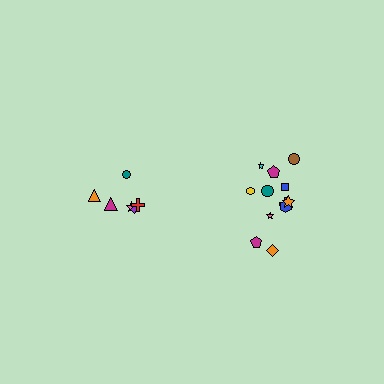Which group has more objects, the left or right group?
The right group.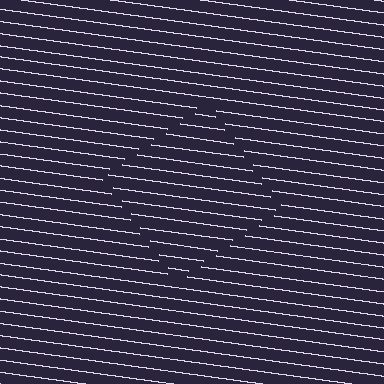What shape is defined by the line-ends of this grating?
An illusory square. The interior of the shape contains the same grating, shifted by half a period — the contour is defined by the phase discontinuity where line-ends from the inner and outer gratings abut.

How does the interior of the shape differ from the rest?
The interior of the shape contains the same grating, shifted by half a period — the contour is defined by the phase discontinuity where line-ends from the inner and outer gratings abut.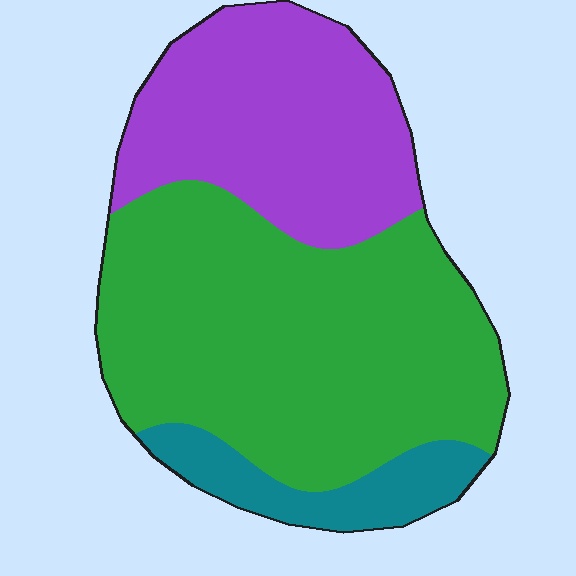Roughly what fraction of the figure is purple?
Purple covers about 35% of the figure.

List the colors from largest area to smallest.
From largest to smallest: green, purple, teal.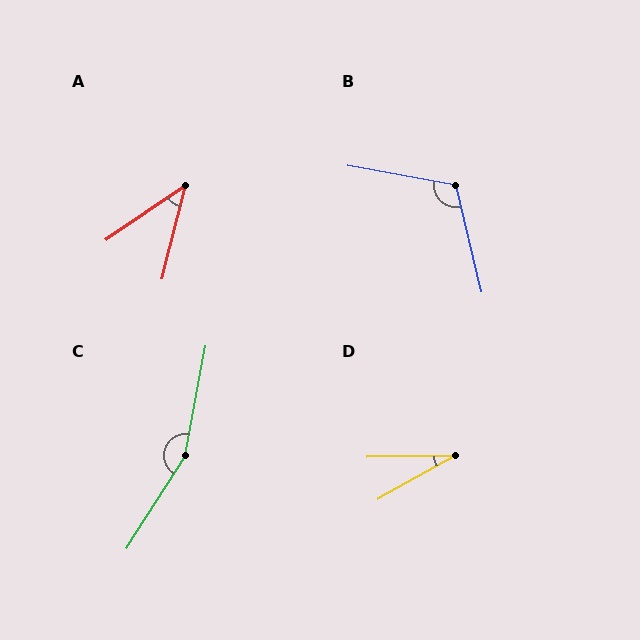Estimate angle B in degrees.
Approximately 113 degrees.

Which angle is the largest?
C, at approximately 158 degrees.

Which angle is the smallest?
D, at approximately 29 degrees.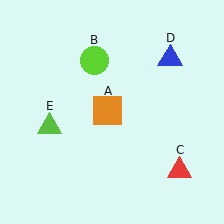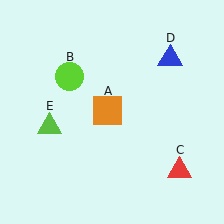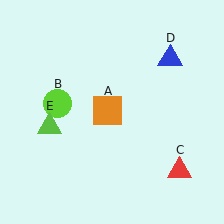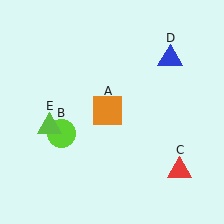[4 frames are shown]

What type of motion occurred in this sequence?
The lime circle (object B) rotated counterclockwise around the center of the scene.